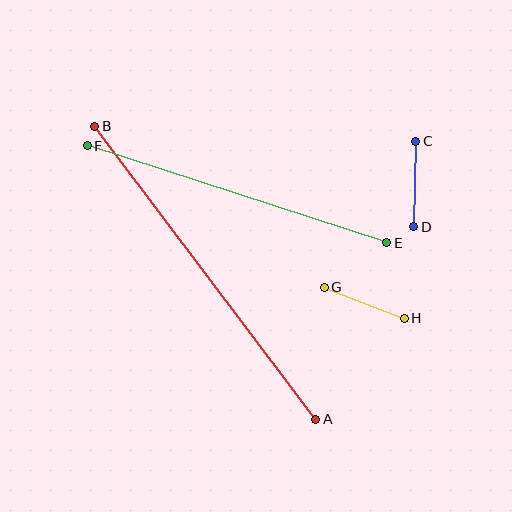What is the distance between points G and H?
The distance is approximately 86 pixels.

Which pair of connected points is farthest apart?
Points A and B are farthest apart.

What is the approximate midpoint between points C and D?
The midpoint is at approximately (415, 184) pixels.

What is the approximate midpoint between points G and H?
The midpoint is at approximately (364, 303) pixels.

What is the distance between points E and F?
The distance is approximately 315 pixels.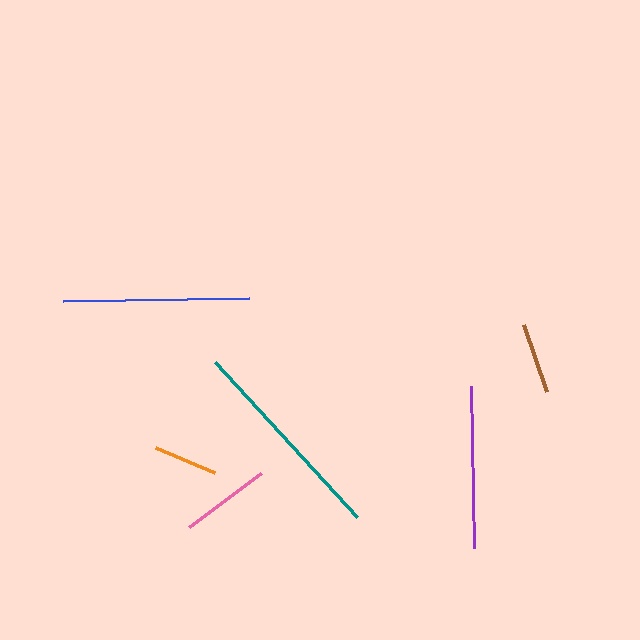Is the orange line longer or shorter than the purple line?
The purple line is longer than the orange line.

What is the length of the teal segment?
The teal segment is approximately 210 pixels long.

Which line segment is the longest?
The teal line is the longest at approximately 210 pixels.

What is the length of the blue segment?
The blue segment is approximately 186 pixels long.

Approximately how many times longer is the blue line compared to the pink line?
The blue line is approximately 2.1 times the length of the pink line.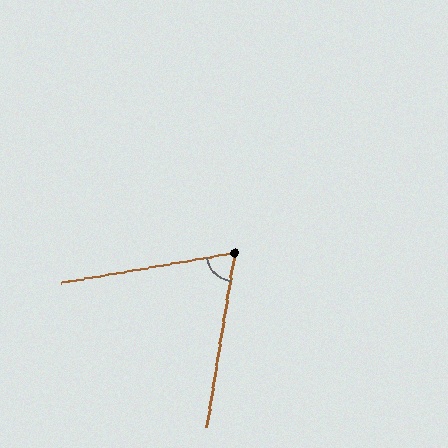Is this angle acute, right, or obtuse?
It is acute.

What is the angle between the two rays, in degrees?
Approximately 71 degrees.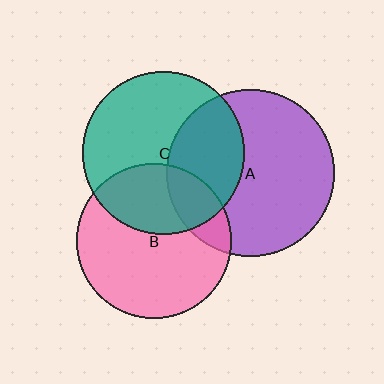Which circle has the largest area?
Circle A (purple).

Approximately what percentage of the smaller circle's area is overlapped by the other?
Approximately 35%.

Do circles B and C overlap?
Yes.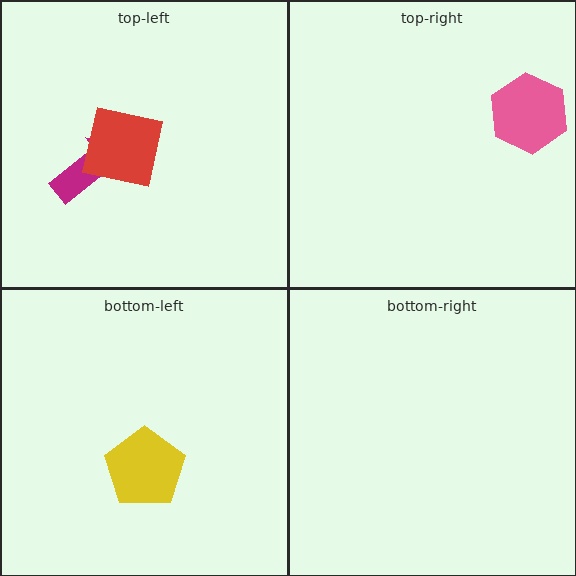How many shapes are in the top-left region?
2.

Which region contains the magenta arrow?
The top-left region.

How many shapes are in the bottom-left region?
1.